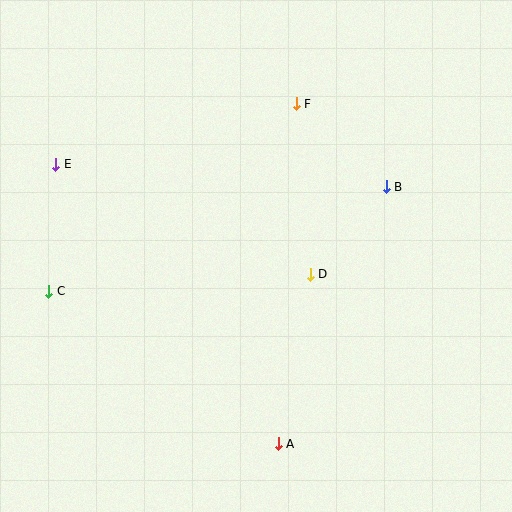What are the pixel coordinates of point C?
Point C is at (49, 291).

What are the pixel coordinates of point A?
Point A is at (278, 444).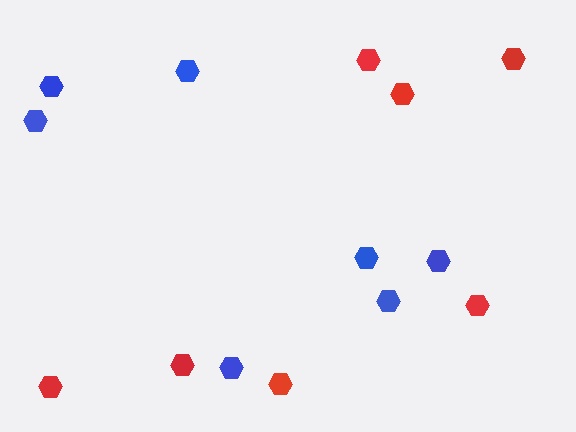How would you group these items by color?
There are 2 groups: one group of red hexagons (7) and one group of blue hexagons (7).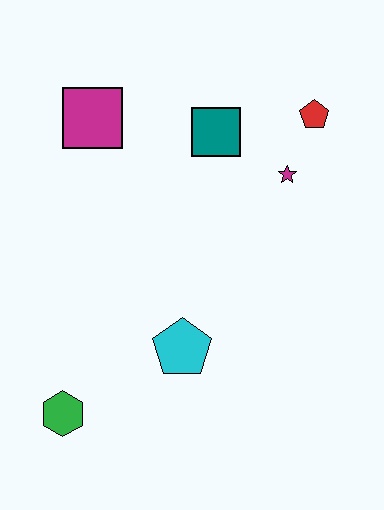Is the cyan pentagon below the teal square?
Yes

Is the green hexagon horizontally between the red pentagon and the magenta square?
No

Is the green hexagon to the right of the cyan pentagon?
No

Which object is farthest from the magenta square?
The green hexagon is farthest from the magenta square.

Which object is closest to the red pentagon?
The magenta star is closest to the red pentagon.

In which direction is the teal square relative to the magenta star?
The teal square is to the left of the magenta star.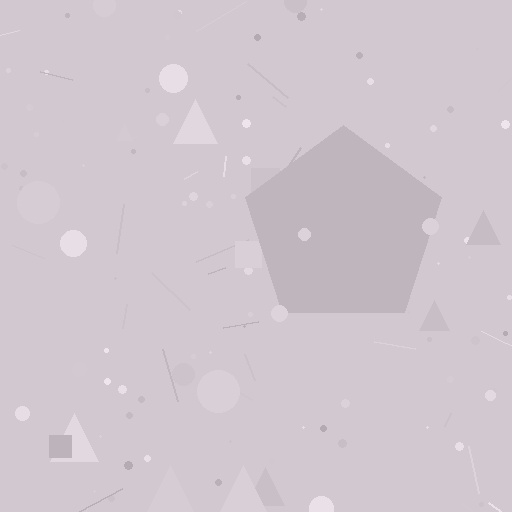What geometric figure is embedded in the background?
A pentagon is embedded in the background.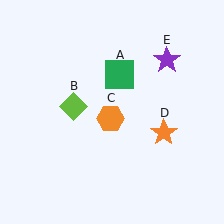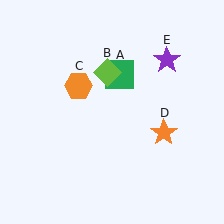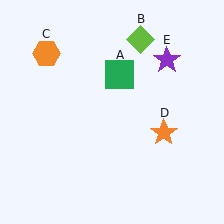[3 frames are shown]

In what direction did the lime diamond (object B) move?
The lime diamond (object B) moved up and to the right.